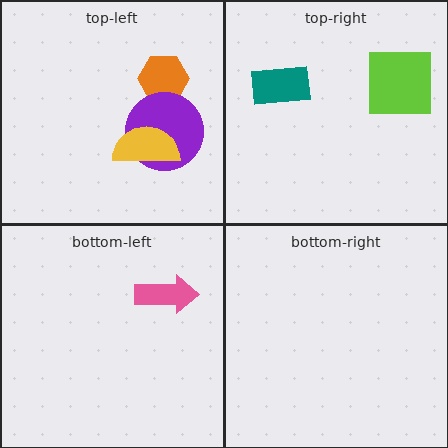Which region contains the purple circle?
The top-left region.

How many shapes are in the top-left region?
3.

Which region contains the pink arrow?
The bottom-left region.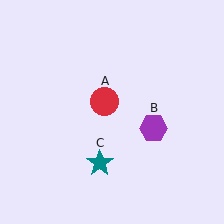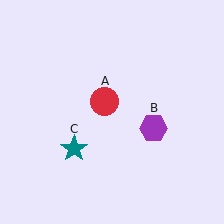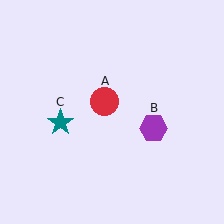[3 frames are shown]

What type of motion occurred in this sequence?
The teal star (object C) rotated clockwise around the center of the scene.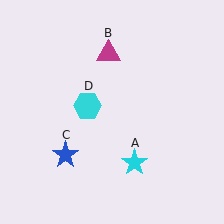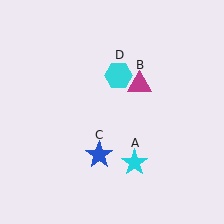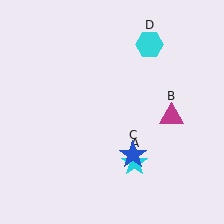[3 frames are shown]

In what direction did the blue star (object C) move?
The blue star (object C) moved right.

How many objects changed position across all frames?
3 objects changed position: magenta triangle (object B), blue star (object C), cyan hexagon (object D).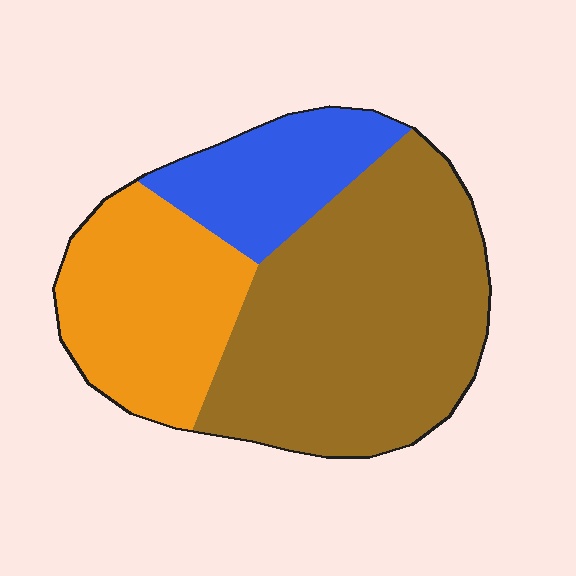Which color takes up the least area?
Blue, at roughly 20%.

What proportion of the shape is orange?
Orange takes up about one quarter (1/4) of the shape.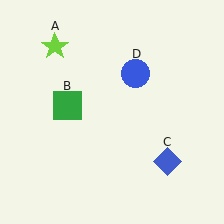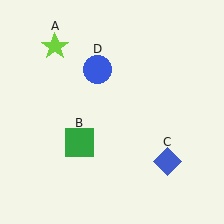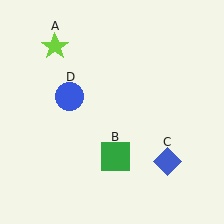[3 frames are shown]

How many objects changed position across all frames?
2 objects changed position: green square (object B), blue circle (object D).